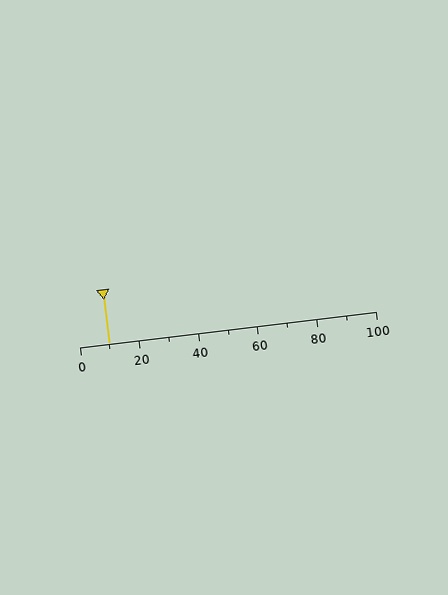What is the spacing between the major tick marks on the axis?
The major ticks are spaced 20 apart.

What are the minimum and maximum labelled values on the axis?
The axis runs from 0 to 100.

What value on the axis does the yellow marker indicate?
The marker indicates approximately 10.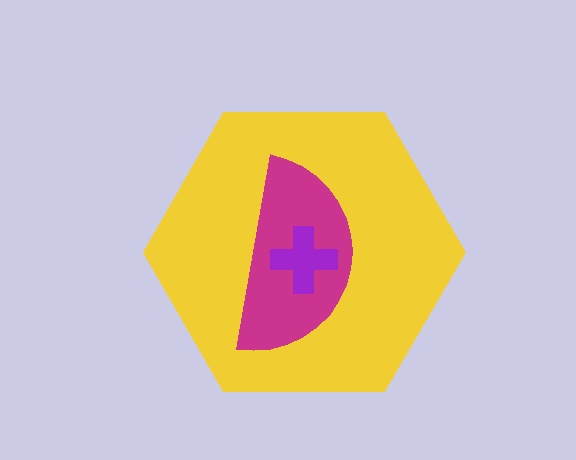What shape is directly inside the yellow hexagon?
The magenta semicircle.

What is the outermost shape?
The yellow hexagon.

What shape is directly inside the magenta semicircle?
The purple cross.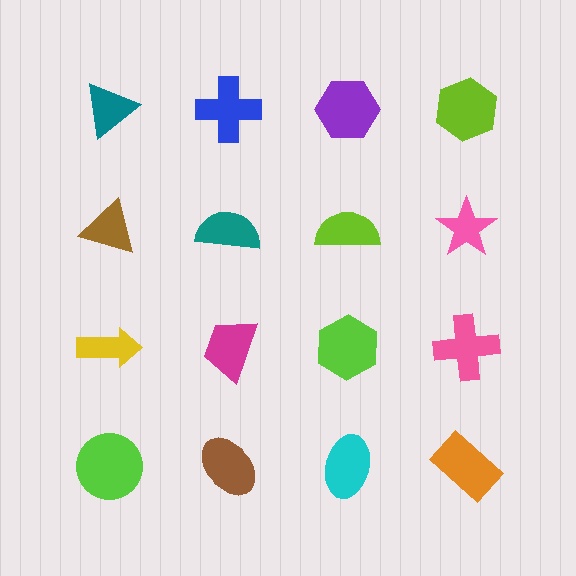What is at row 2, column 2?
A teal semicircle.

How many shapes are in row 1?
4 shapes.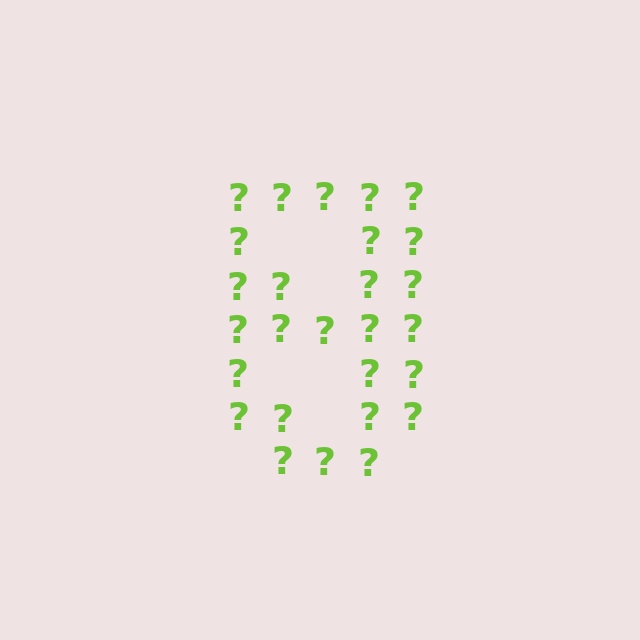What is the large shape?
The large shape is the digit 8.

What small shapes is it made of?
It is made of small question marks.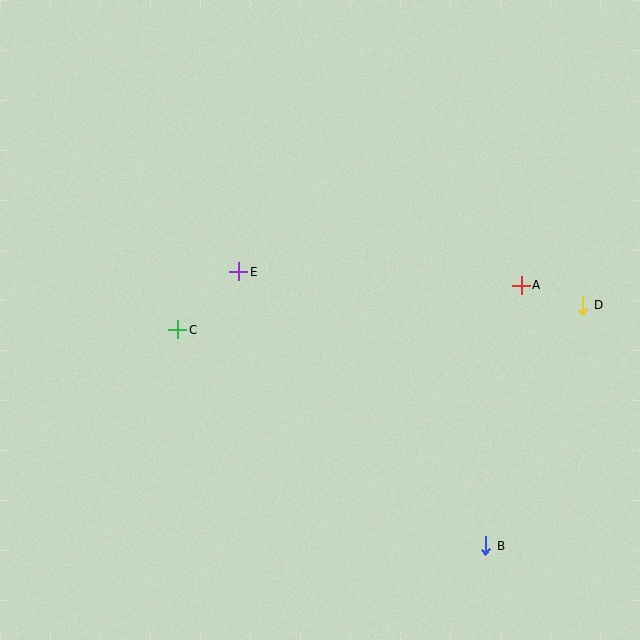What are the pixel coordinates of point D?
Point D is at (583, 305).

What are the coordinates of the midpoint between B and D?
The midpoint between B and D is at (534, 426).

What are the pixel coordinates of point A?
Point A is at (521, 285).